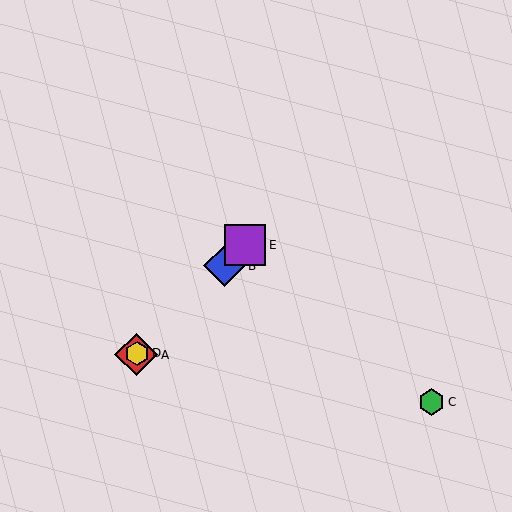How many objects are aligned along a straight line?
4 objects (A, B, D, E) are aligned along a straight line.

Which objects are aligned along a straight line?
Objects A, B, D, E are aligned along a straight line.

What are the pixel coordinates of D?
Object D is at (137, 353).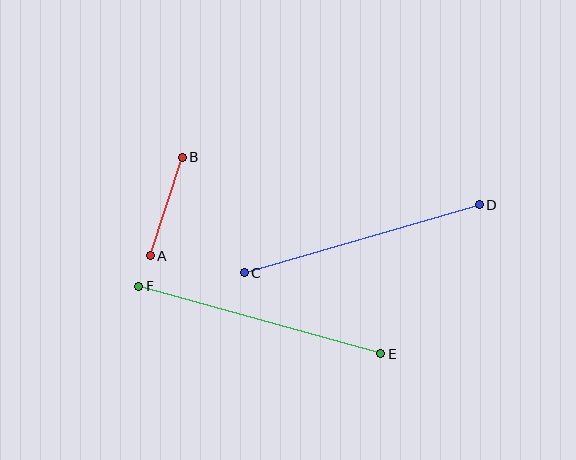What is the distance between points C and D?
The distance is approximately 245 pixels.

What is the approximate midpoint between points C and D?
The midpoint is at approximately (362, 239) pixels.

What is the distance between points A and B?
The distance is approximately 103 pixels.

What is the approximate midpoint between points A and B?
The midpoint is at approximately (166, 206) pixels.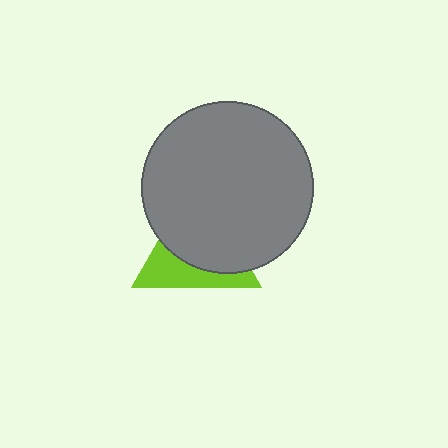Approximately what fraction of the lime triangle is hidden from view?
Roughly 63% of the lime triangle is hidden behind the gray circle.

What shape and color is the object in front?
The object in front is a gray circle.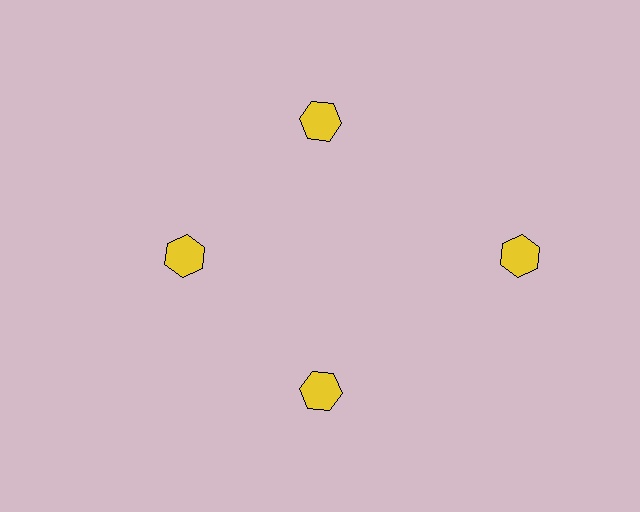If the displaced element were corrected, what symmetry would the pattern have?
It would have 4-fold rotational symmetry — the pattern would map onto itself every 90 degrees.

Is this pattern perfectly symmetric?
No. The 4 yellow hexagons are arranged in a ring, but one element near the 3 o'clock position is pushed outward from the center, breaking the 4-fold rotational symmetry.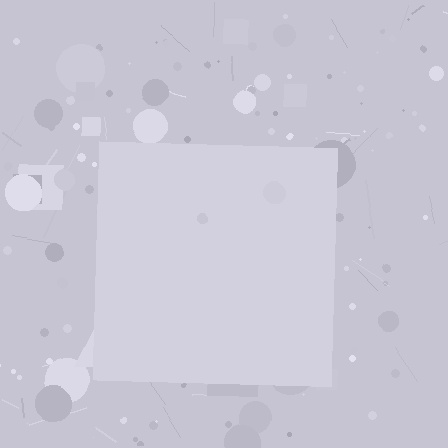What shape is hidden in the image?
A square is hidden in the image.